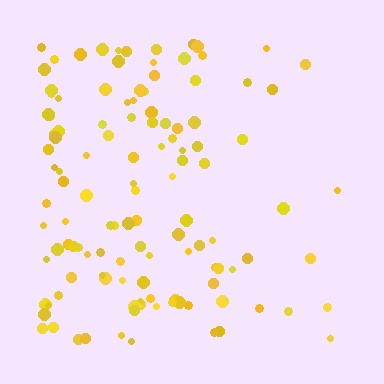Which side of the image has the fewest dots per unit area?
The right.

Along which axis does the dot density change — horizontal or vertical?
Horizontal.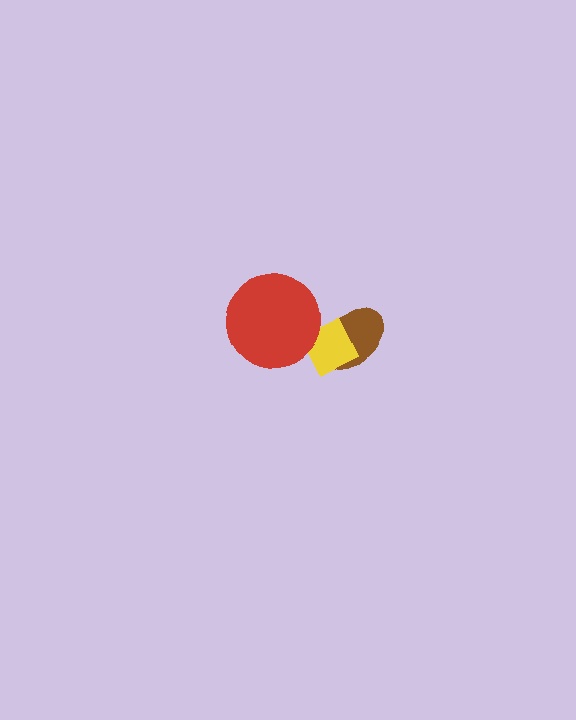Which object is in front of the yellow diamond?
The red circle is in front of the yellow diamond.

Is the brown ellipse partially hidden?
Yes, it is partially covered by another shape.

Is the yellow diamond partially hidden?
Yes, it is partially covered by another shape.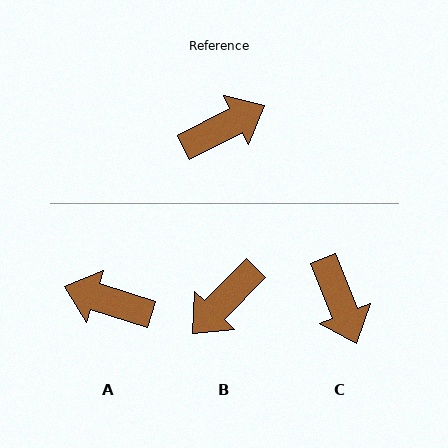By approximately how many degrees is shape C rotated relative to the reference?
Approximately 95 degrees clockwise.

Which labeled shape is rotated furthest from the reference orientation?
B, about 161 degrees away.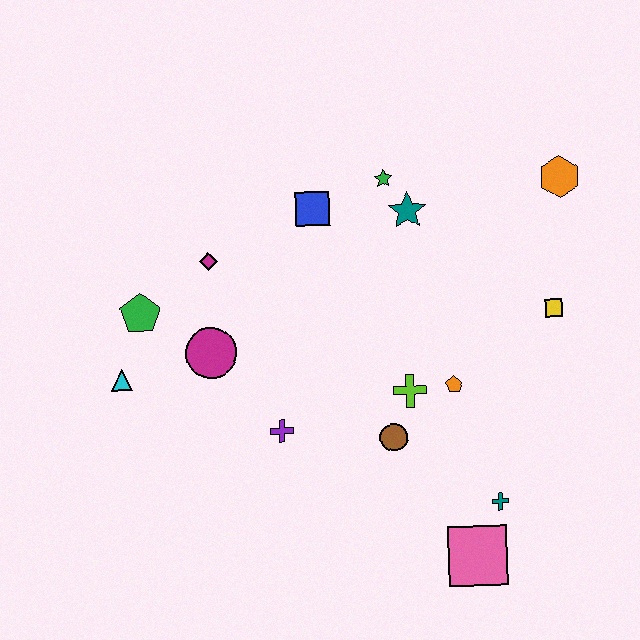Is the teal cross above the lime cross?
No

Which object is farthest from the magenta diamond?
The pink square is farthest from the magenta diamond.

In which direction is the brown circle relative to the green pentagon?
The brown circle is to the right of the green pentagon.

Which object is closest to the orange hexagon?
The yellow square is closest to the orange hexagon.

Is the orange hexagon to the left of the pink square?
No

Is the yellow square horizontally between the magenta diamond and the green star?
No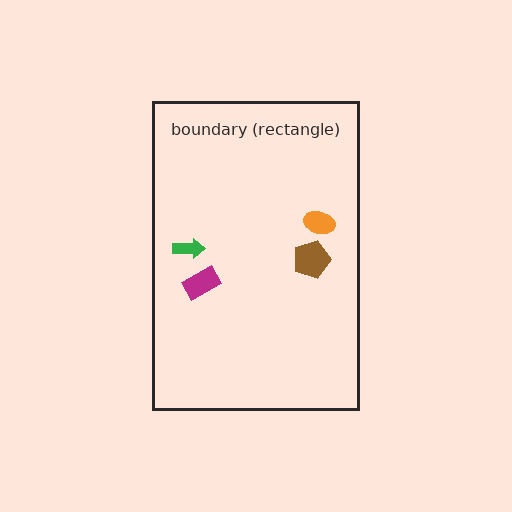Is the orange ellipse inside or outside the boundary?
Inside.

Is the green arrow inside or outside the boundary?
Inside.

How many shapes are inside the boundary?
4 inside, 0 outside.